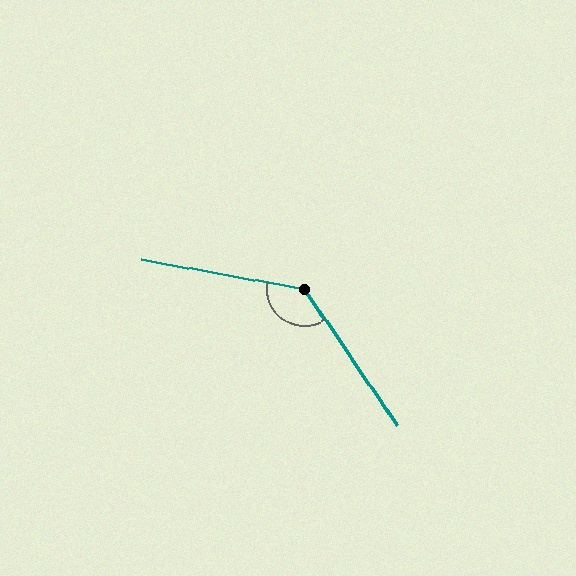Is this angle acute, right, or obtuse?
It is obtuse.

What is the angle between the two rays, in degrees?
Approximately 134 degrees.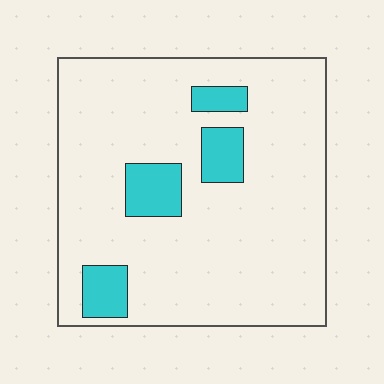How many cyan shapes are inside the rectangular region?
4.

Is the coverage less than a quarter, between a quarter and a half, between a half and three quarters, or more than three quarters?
Less than a quarter.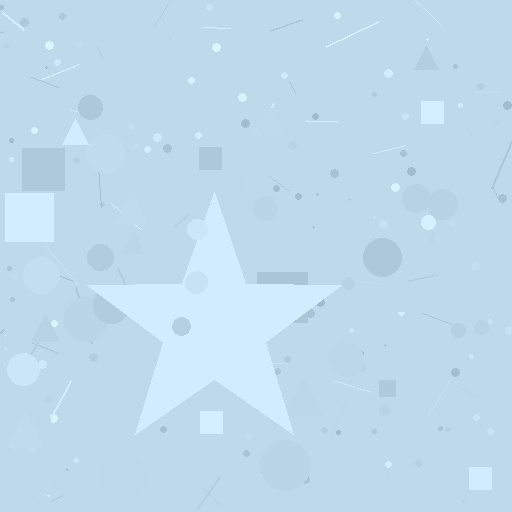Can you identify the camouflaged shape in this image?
The camouflaged shape is a star.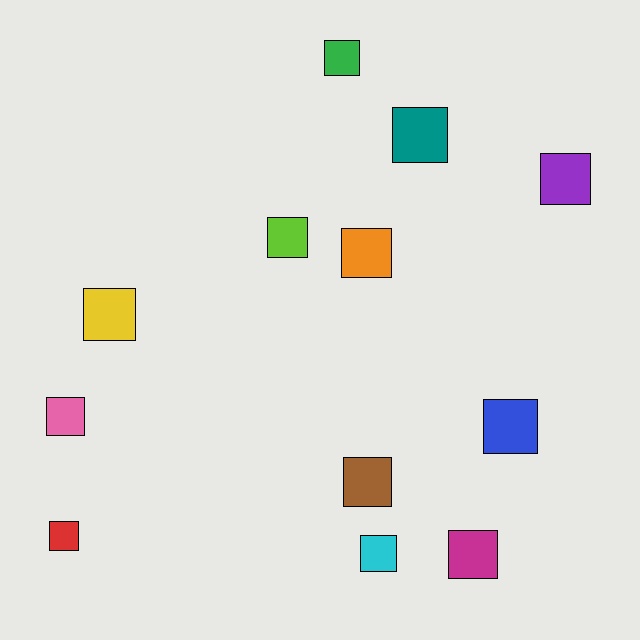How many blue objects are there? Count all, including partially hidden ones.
There is 1 blue object.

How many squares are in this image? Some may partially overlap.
There are 12 squares.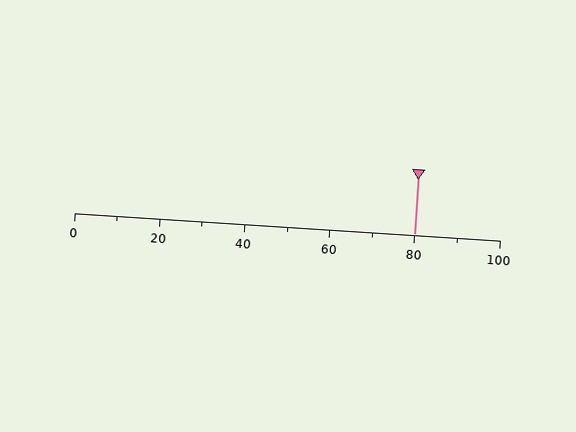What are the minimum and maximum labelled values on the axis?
The axis runs from 0 to 100.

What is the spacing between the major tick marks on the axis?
The major ticks are spaced 20 apart.